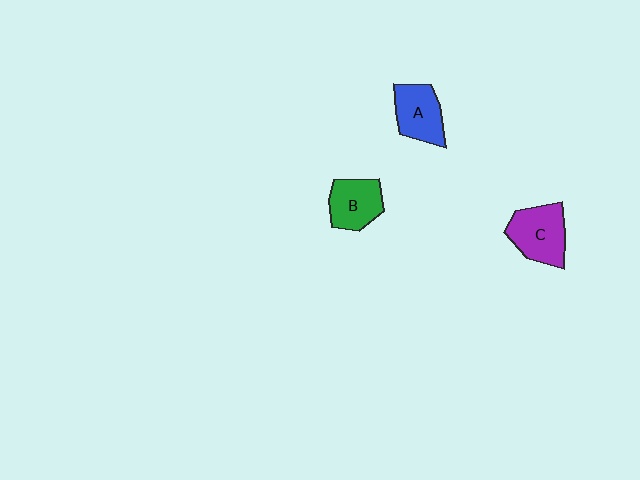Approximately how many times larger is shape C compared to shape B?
Approximately 1.2 times.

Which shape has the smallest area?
Shape B (green).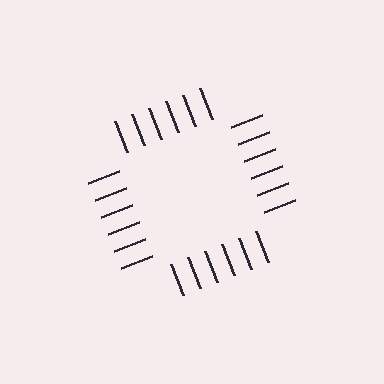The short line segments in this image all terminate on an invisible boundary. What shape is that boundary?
An illusory square — the line segments terminate on its edges but no continuous stroke is drawn.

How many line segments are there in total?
24 — 6 along each of the 4 edges.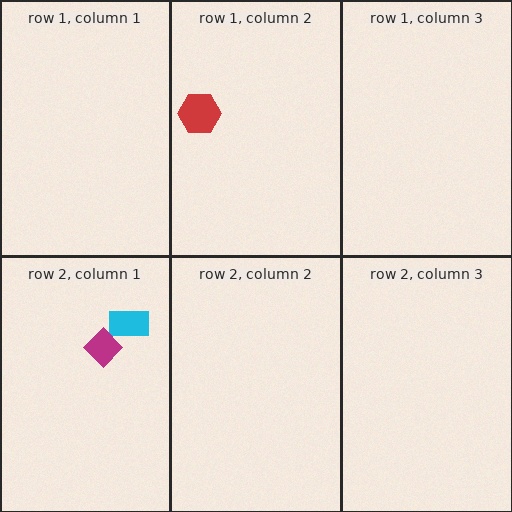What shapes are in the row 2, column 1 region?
The cyan rectangle, the magenta diamond.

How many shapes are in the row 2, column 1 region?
2.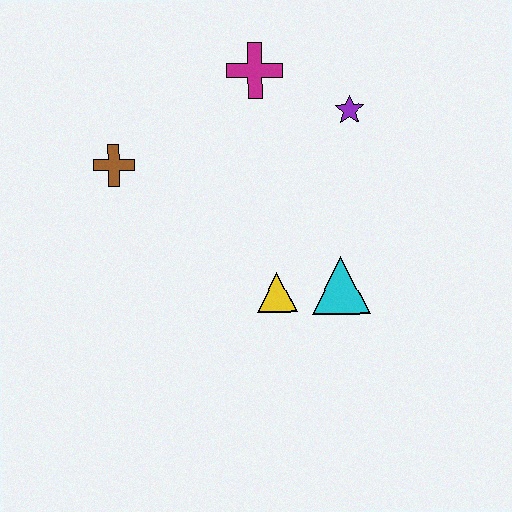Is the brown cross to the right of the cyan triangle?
No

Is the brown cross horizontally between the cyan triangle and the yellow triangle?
No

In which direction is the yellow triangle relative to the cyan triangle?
The yellow triangle is to the left of the cyan triangle.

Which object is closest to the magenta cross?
The purple star is closest to the magenta cross.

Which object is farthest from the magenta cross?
The cyan triangle is farthest from the magenta cross.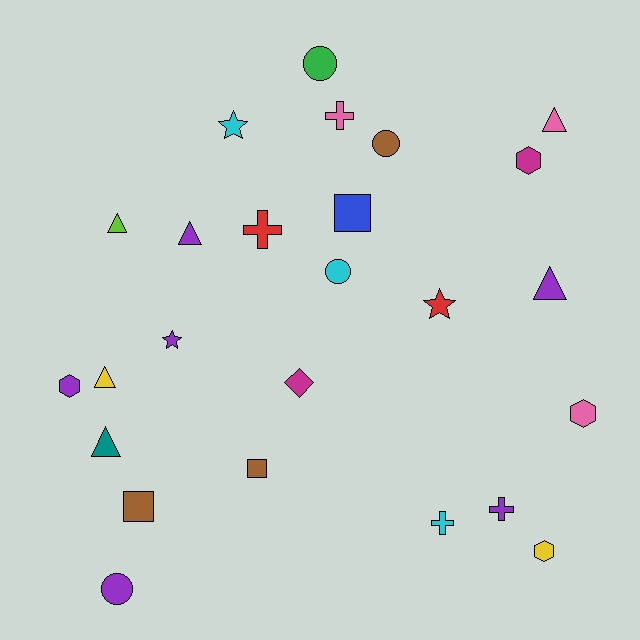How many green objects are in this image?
There is 1 green object.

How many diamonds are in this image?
There is 1 diamond.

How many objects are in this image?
There are 25 objects.